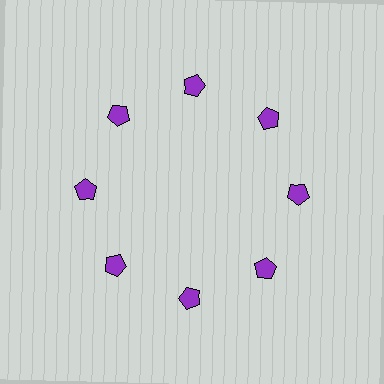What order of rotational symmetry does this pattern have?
This pattern has 8-fold rotational symmetry.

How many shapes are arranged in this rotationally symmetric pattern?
There are 8 shapes, arranged in 8 groups of 1.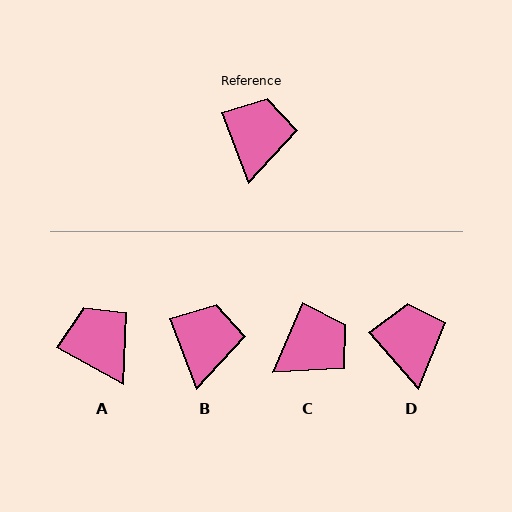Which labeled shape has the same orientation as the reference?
B.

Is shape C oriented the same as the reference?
No, it is off by about 44 degrees.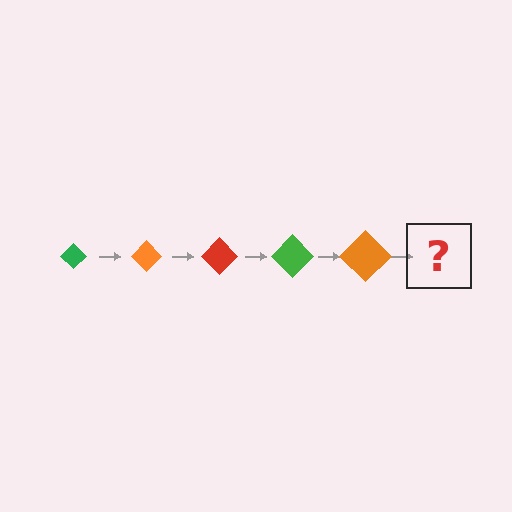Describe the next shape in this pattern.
It should be a red diamond, larger than the previous one.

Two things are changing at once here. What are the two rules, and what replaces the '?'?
The two rules are that the diamond grows larger each step and the color cycles through green, orange, and red. The '?' should be a red diamond, larger than the previous one.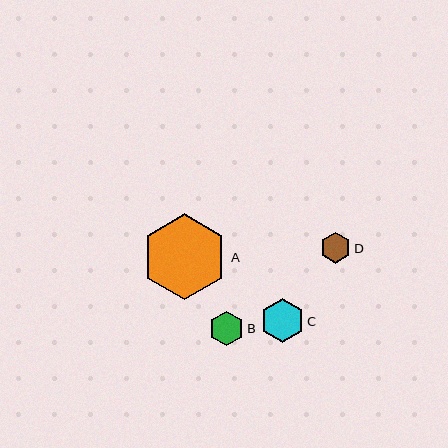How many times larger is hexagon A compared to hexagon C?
Hexagon A is approximately 2.0 times the size of hexagon C.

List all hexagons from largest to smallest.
From largest to smallest: A, C, B, D.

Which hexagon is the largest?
Hexagon A is the largest with a size of approximately 86 pixels.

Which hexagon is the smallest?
Hexagon D is the smallest with a size of approximately 31 pixels.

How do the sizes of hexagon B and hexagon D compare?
Hexagon B and hexagon D are approximately the same size.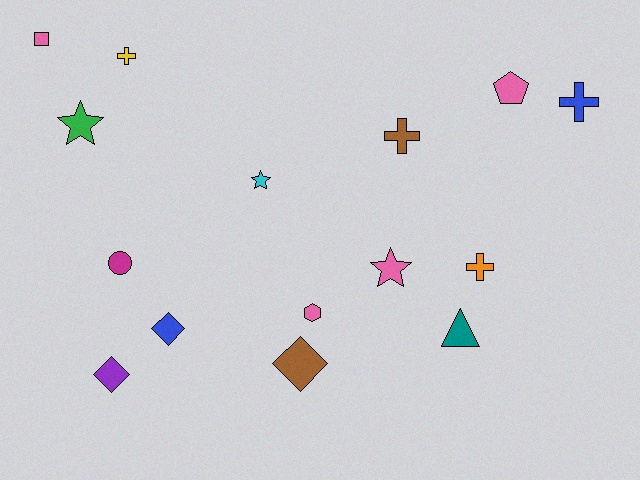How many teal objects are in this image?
There is 1 teal object.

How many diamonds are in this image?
There are 3 diamonds.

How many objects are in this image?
There are 15 objects.